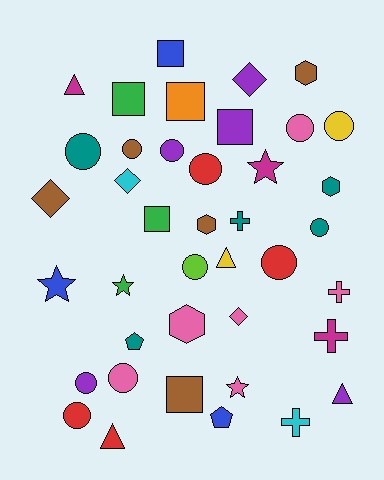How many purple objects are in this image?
There are 5 purple objects.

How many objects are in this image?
There are 40 objects.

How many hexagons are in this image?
There are 4 hexagons.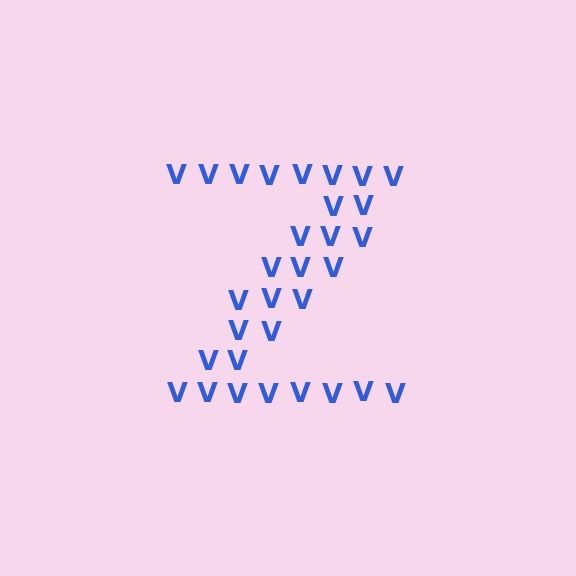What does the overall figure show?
The overall figure shows the letter Z.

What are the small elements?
The small elements are letter V's.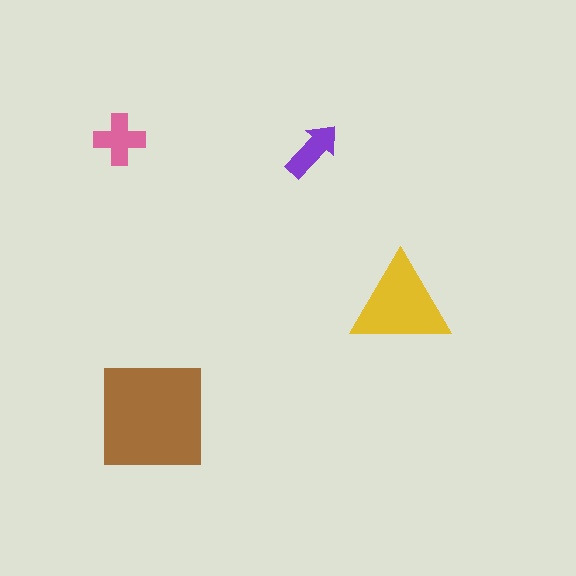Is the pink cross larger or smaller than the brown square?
Smaller.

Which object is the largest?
The brown square.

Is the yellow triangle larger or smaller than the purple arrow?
Larger.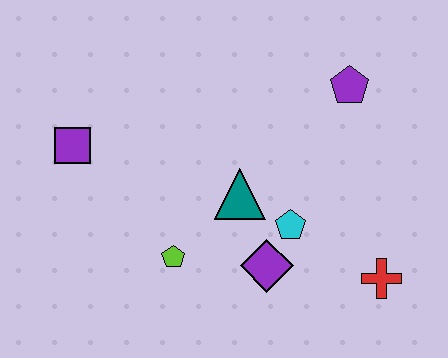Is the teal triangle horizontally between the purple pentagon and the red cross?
No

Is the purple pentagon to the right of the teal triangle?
Yes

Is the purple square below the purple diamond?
No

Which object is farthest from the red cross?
The purple square is farthest from the red cross.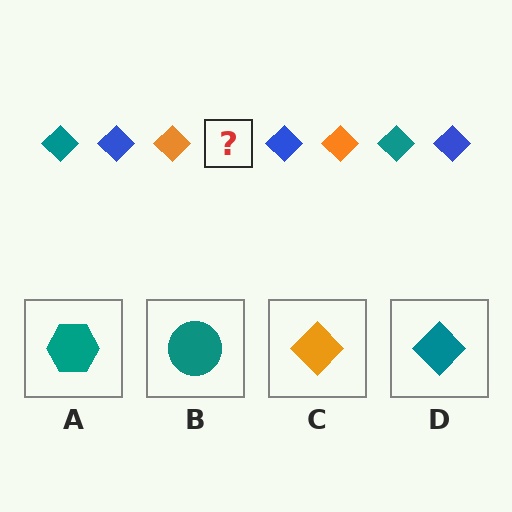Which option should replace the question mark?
Option D.